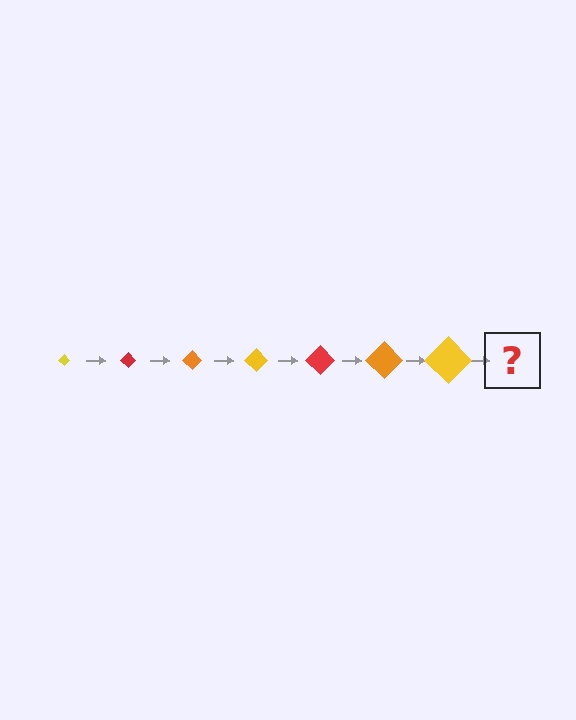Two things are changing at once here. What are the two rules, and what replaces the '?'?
The two rules are that the diamond grows larger each step and the color cycles through yellow, red, and orange. The '?' should be a red diamond, larger than the previous one.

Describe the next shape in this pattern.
It should be a red diamond, larger than the previous one.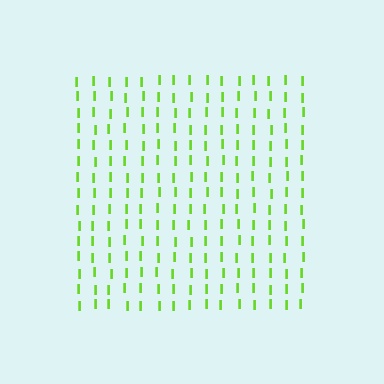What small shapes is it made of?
It is made of small letter I's.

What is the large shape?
The large shape is a square.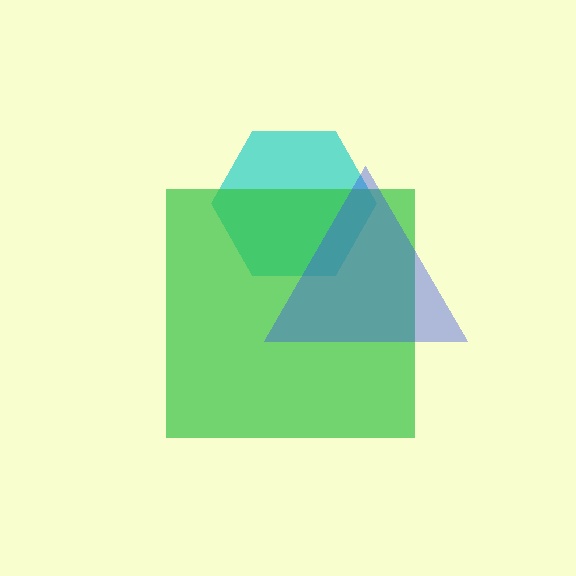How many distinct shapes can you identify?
There are 3 distinct shapes: a cyan hexagon, a green square, a blue triangle.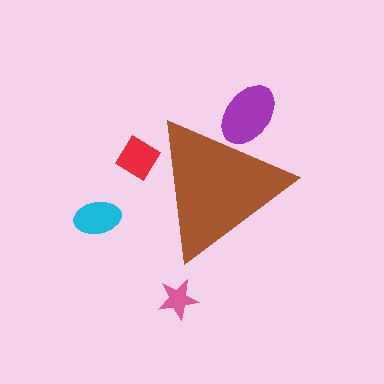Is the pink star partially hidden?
No, the pink star is fully visible.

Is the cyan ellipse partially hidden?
No, the cyan ellipse is fully visible.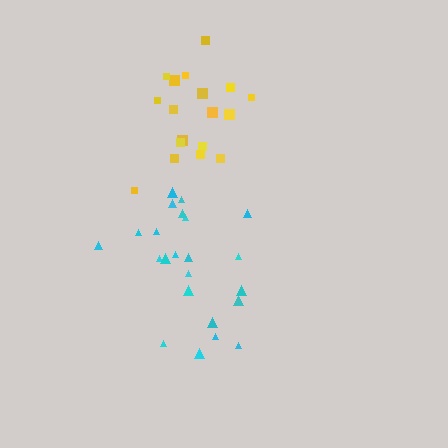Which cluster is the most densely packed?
Yellow.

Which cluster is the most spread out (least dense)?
Cyan.